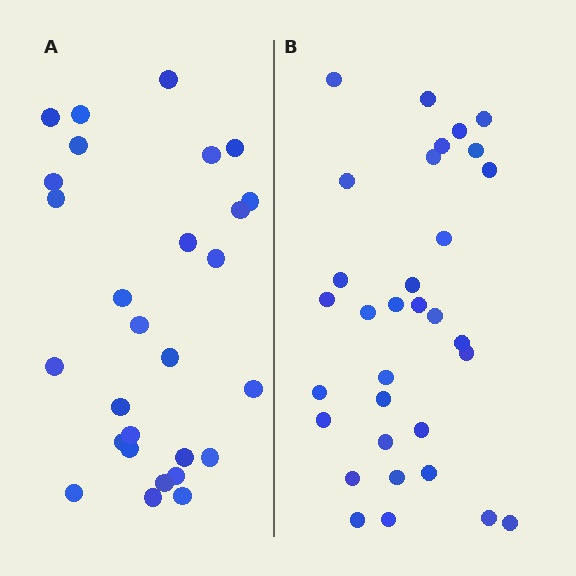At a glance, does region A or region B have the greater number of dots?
Region B (the right region) has more dots.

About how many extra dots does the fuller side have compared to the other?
Region B has about 4 more dots than region A.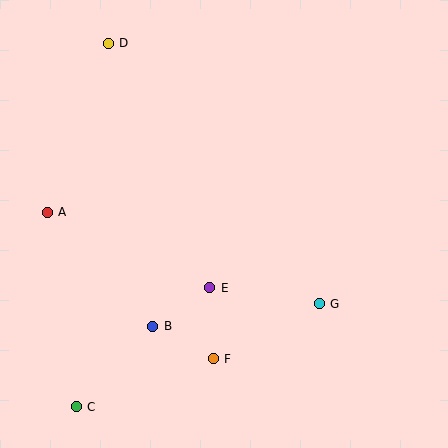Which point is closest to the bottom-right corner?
Point G is closest to the bottom-right corner.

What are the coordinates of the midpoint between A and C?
The midpoint between A and C is at (62, 310).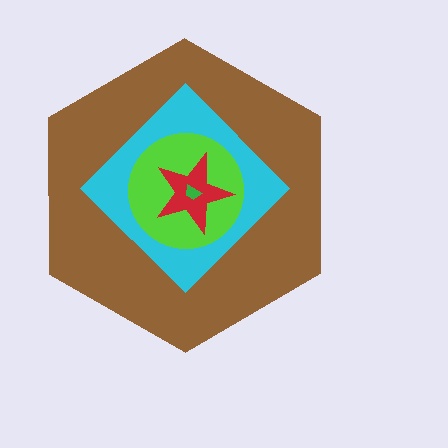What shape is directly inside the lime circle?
The red star.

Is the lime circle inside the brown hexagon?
Yes.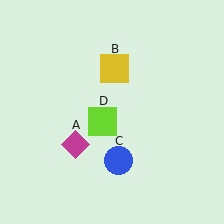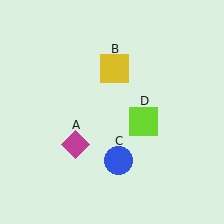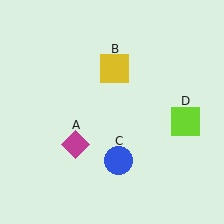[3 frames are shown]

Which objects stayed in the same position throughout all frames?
Magenta diamond (object A) and yellow square (object B) and blue circle (object C) remained stationary.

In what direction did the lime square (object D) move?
The lime square (object D) moved right.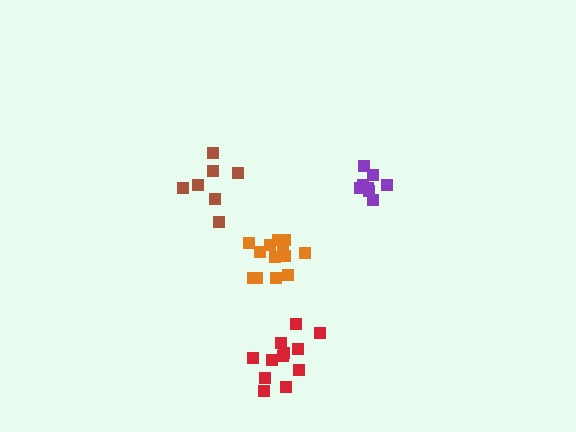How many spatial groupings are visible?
There are 4 spatial groupings.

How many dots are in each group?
Group 1: 13 dots, Group 2: 7 dots, Group 3: 8 dots, Group 4: 12 dots (40 total).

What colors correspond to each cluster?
The clusters are colored: orange, brown, purple, red.